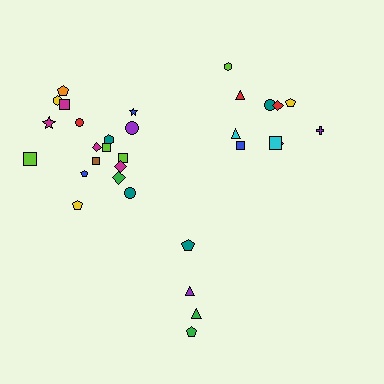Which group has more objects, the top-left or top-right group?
The top-left group.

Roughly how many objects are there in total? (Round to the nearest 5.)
Roughly 30 objects in total.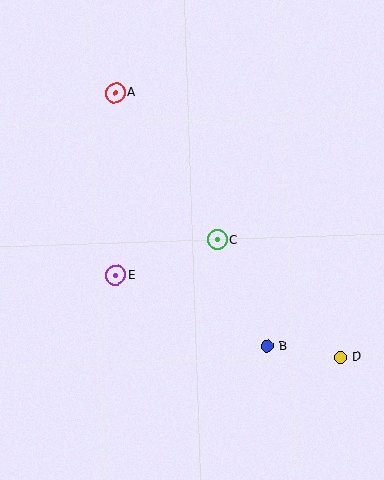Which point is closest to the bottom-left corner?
Point E is closest to the bottom-left corner.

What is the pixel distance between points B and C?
The distance between B and C is 118 pixels.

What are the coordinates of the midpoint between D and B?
The midpoint between D and B is at (303, 352).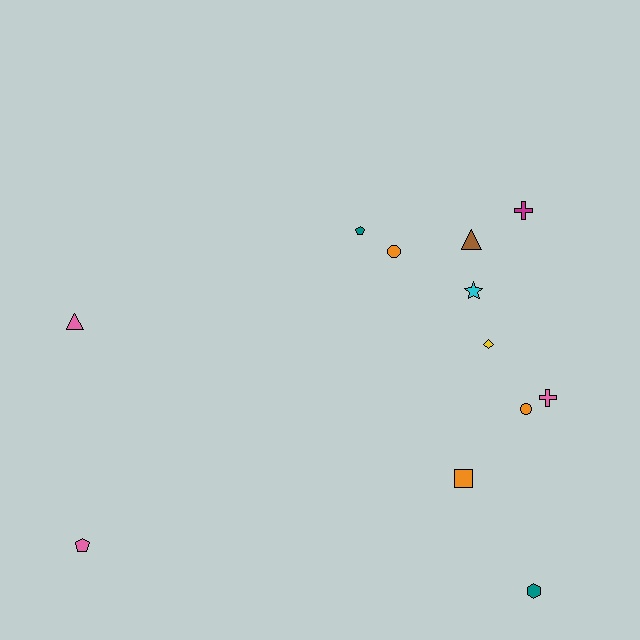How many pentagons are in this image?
There are 2 pentagons.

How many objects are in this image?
There are 12 objects.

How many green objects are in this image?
There are no green objects.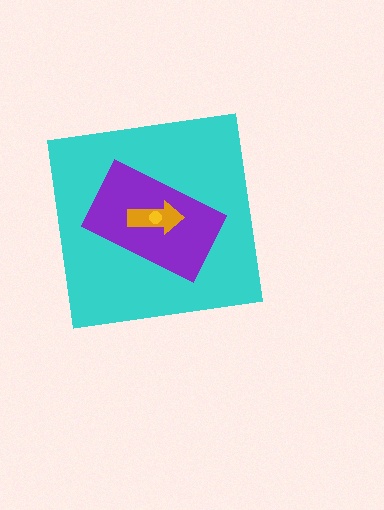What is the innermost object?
The yellow circle.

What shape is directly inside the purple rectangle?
The orange arrow.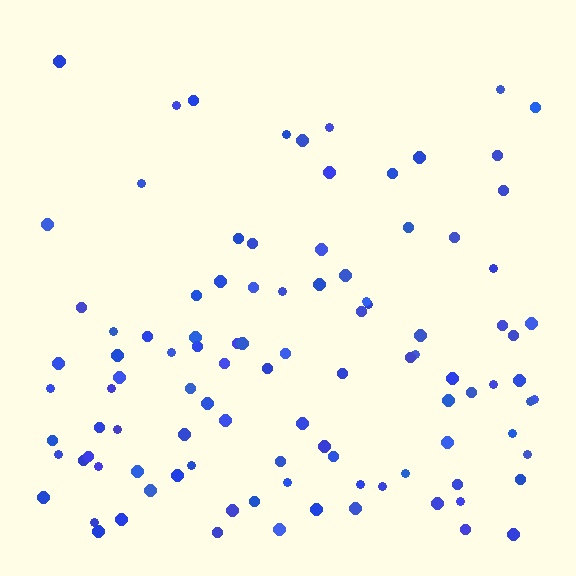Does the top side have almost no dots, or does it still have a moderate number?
Still a moderate number, just noticeably fewer than the bottom.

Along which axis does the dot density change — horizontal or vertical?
Vertical.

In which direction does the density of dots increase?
From top to bottom, with the bottom side densest.